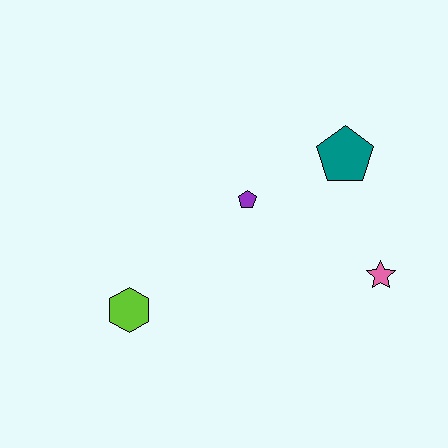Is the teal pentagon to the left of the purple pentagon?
No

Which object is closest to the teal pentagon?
The purple pentagon is closest to the teal pentagon.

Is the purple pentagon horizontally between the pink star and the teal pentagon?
No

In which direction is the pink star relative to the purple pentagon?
The pink star is to the right of the purple pentagon.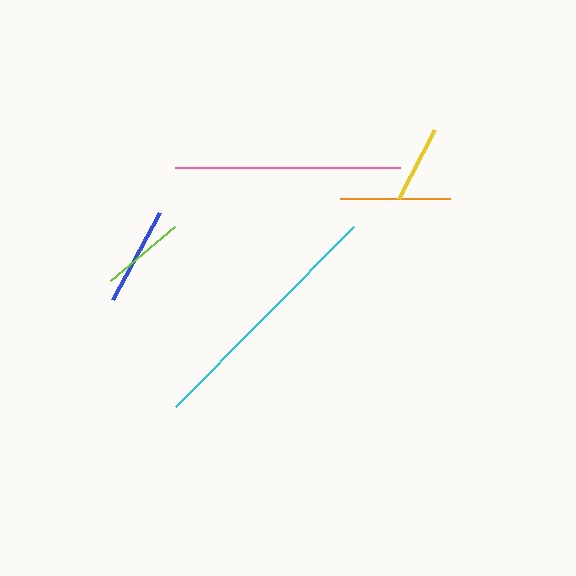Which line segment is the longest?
The cyan line is the longest at approximately 253 pixels.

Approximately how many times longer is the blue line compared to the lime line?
The blue line is approximately 1.2 times the length of the lime line.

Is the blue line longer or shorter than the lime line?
The blue line is longer than the lime line.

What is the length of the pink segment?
The pink segment is approximately 225 pixels long.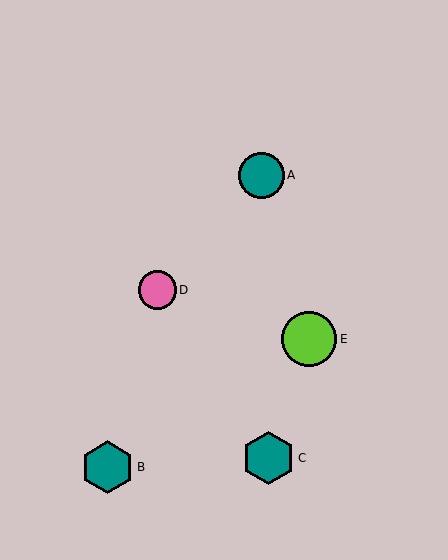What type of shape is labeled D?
Shape D is a pink circle.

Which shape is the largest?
The lime circle (labeled E) is the largest.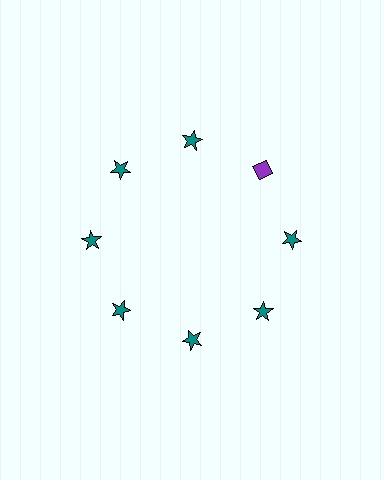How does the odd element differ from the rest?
It differs in both color (purple instead of teal) and shape (diamond instead of star).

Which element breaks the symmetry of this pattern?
The purple diamond at roughly the 2 o'clock position breaks the symmetry. All other shapes are teal stars.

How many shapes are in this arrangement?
There are 8 shapes arranged in a ring pattern.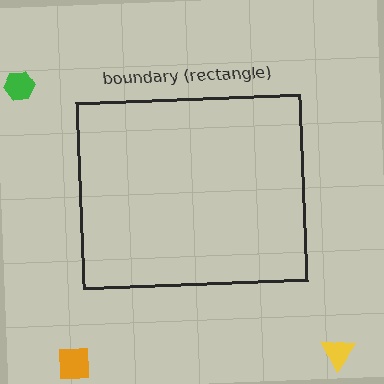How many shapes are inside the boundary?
0 inside, 3 outside.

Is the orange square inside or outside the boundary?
Outside.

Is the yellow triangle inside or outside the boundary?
Outside.